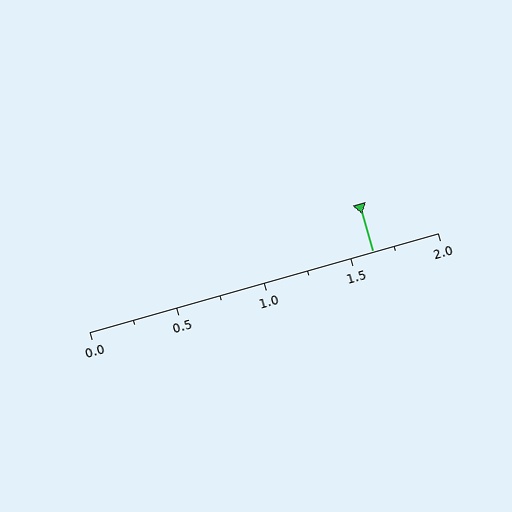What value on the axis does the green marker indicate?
The marker indicates approximately 1.62.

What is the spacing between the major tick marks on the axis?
The major ticks are spaced 0.5 apart.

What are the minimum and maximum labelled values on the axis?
The axis runs from 0.0 to 2.0.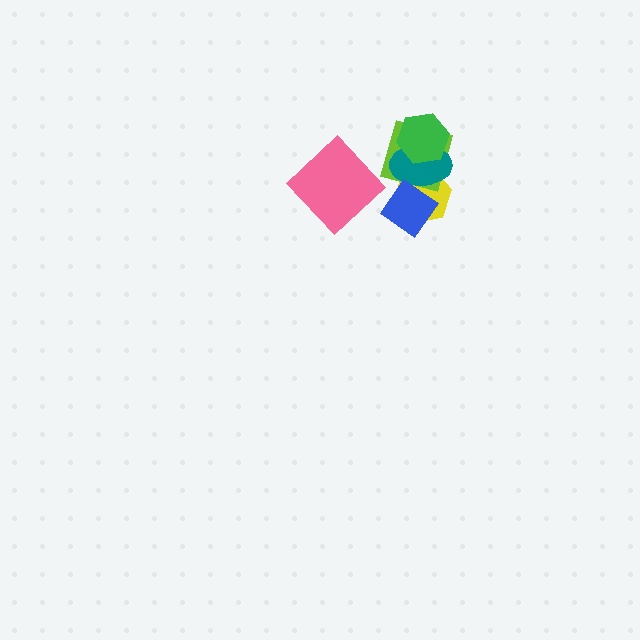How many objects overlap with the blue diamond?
3 objects overlap with the blue diamond.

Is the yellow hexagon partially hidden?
Yes, it is partially covered by another shape.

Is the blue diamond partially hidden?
No, no other shape covers it.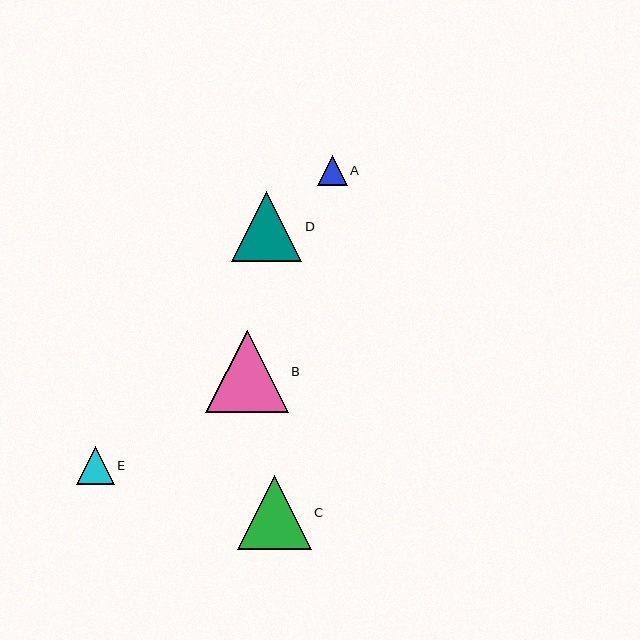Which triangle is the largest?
Triangle B is the largest with a size of approximately 82 pixels.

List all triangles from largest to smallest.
From largest to smallest: B, C, D, E, A.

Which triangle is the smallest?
Triangle A is the smallest with a size of approximately 30 pixels.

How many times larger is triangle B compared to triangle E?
Triangle B is approximately 2.2 times the size of triangle E.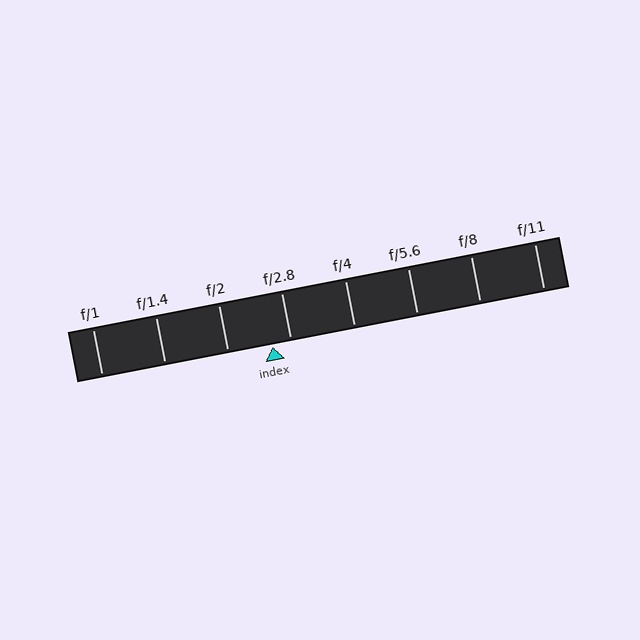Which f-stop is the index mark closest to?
The index mark is closest to f/2.8.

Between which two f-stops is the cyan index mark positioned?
The index mark is between f/2 and f/2.8.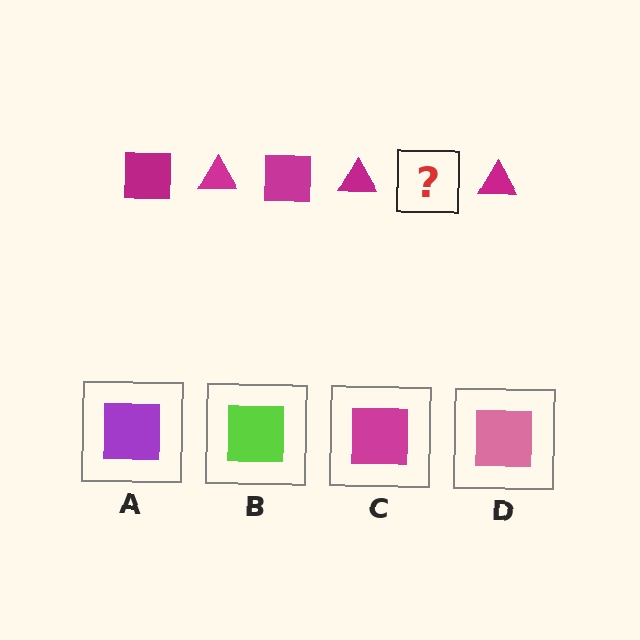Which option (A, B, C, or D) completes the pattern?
C.